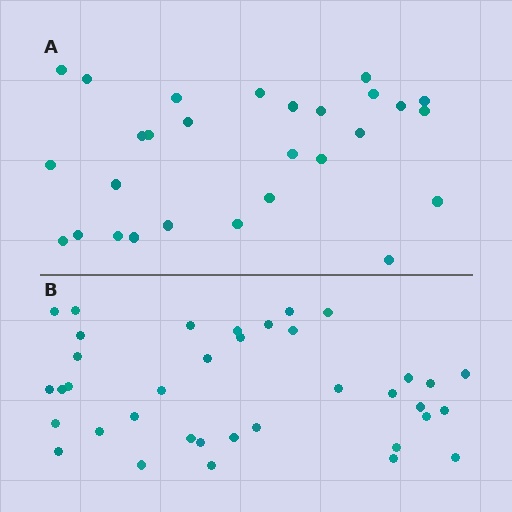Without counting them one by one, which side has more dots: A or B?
Region B (the bottom region) has more dots.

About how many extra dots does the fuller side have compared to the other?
Region B has roughly 8 or so more dots than region A.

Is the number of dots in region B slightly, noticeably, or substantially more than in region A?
Region B has noticeably more, but not dramatically so. The ratio is roughly 1.3 to 1.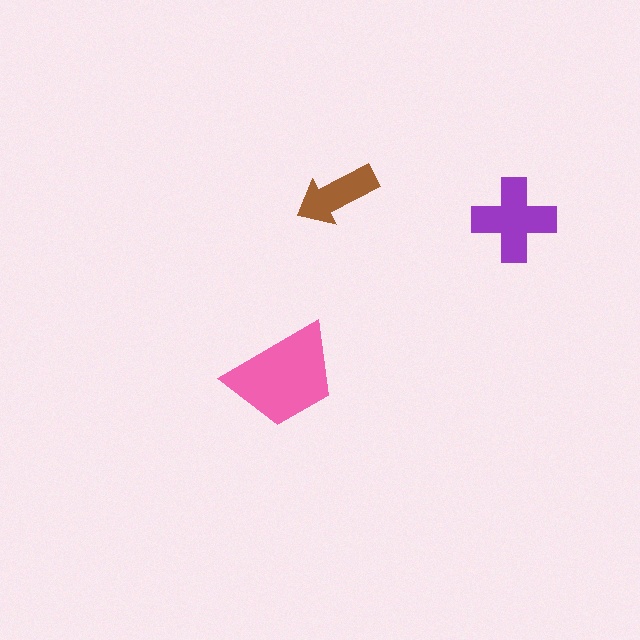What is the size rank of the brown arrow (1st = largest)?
3rd.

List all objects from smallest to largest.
The brown arrow, the purple cross, the pink trapezoid.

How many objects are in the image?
There are 3 objects in the image.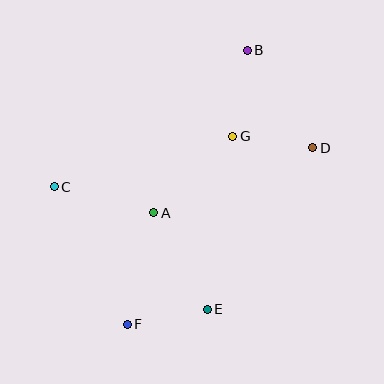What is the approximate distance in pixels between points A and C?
The distance between A and C is approximately 103 pixels.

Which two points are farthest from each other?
Points B and F are farthest from each other.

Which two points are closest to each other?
Points D and G are closest to each other.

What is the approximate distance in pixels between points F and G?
The distance between F and G is approximately 215 pixels.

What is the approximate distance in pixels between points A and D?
The distance between A and D is approximately 172 pixels.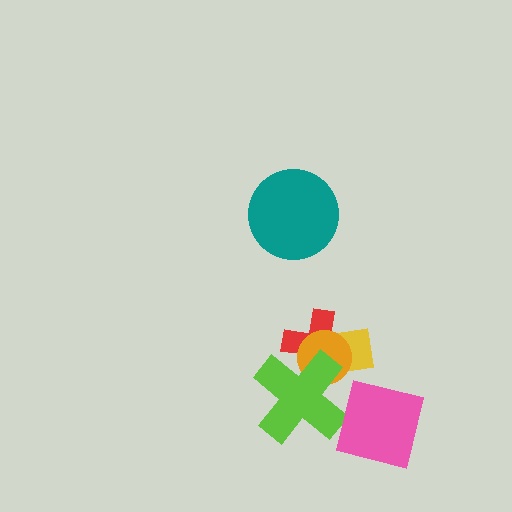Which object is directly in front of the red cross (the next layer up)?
The yellow square is directly in front of the red cross.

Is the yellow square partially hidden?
Yes, it is partially covered by another shape.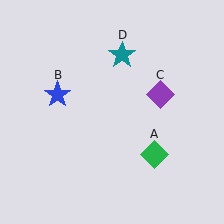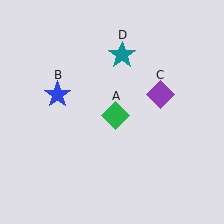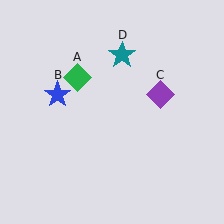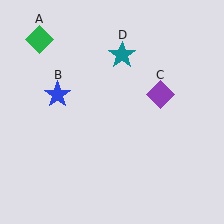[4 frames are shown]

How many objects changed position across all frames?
1 object changed position: green diamond (object A).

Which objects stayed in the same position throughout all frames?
Blue star (object B) and purple diamond (object C) and teal star (object D) remained stationary.